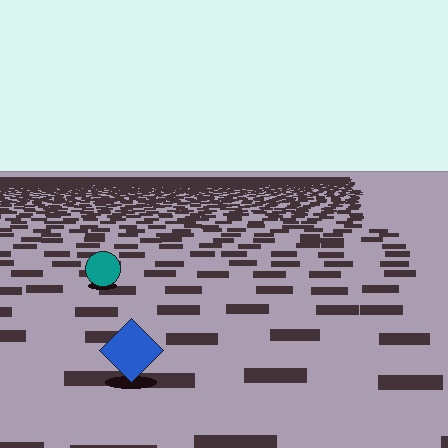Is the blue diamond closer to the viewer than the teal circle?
Yes. The blue diamond is closer — you can tell from the texture gradient: the ground texture is coarser near it.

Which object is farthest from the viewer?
The teal circle is farthest from the viewer. It appears smaller and the ground texture around it is denser.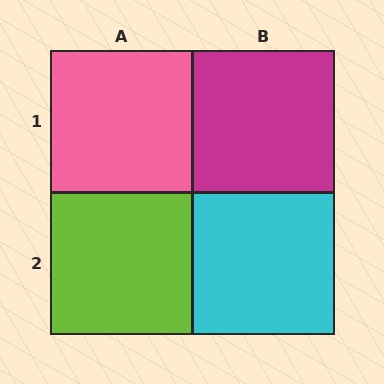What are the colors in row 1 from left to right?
Pink, magenta.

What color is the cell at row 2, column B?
Cyan.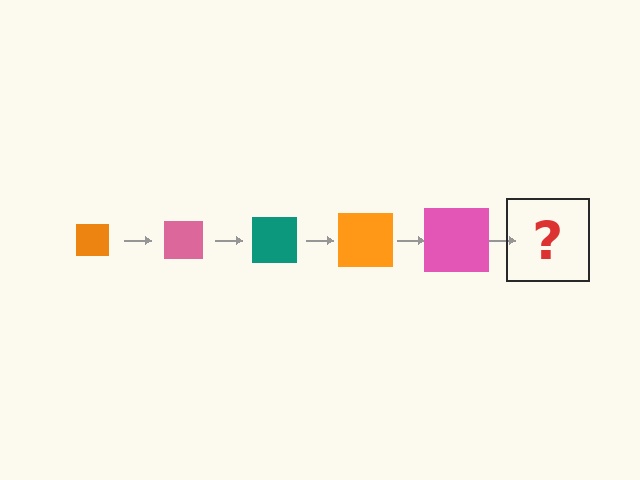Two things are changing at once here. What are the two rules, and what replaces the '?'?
The two rules are that the square grows larger each step and the color cycles through orange, pink, and teal. The '?' should be a teal square, larger than the previous one.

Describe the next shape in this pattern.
It should be a teal square, larger than the previous one.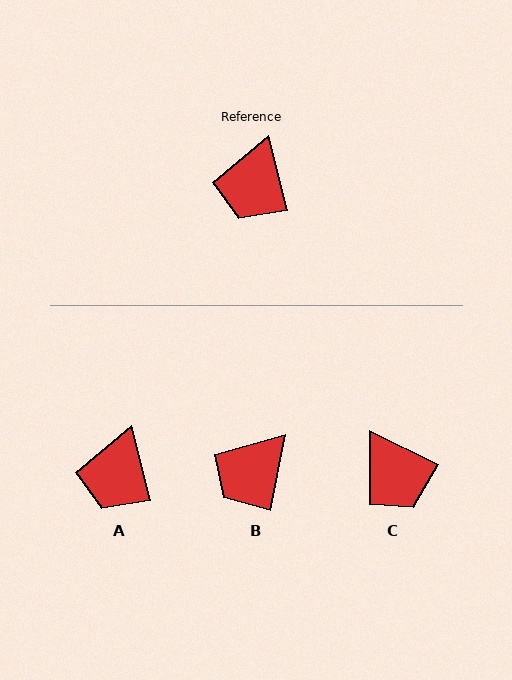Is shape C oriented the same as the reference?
No, it is off by about 50 degrees.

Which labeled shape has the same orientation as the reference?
A.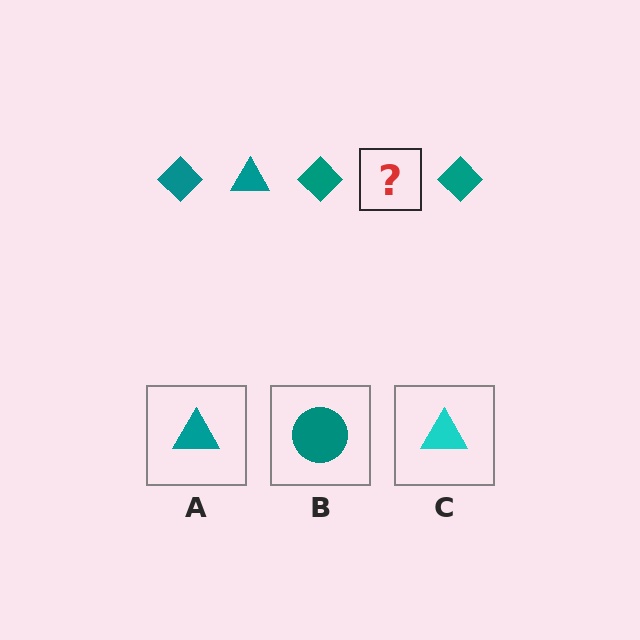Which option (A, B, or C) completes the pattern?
A.